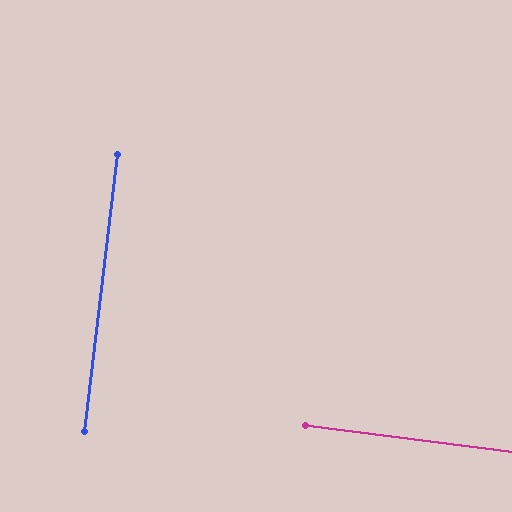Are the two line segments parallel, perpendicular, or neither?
Perpendicular — they meet at approximately 90°.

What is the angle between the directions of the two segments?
Approximately 90 degrees.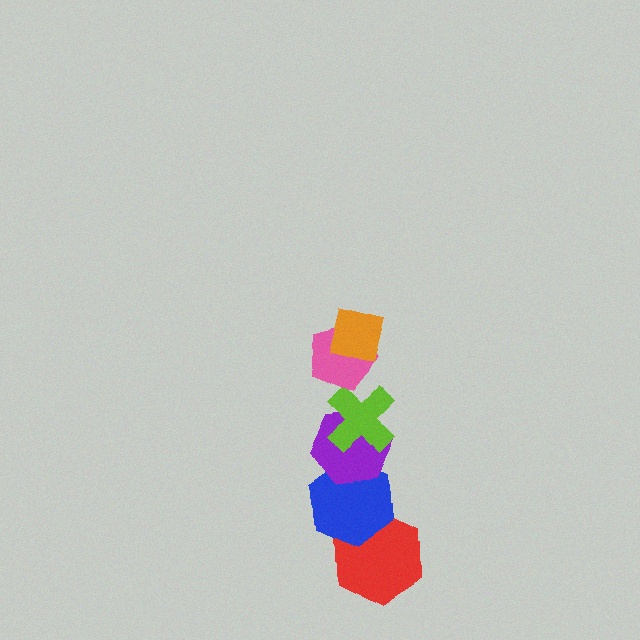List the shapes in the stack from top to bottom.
From top to bottom: the orange square, the pink pentagon, the lime cross, the purple hexagon, the blue hexagon, the red hexagon.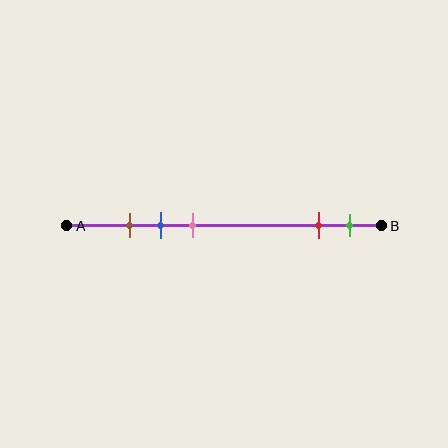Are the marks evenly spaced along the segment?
No, the marks are not evenly spaced.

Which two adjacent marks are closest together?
The brown and blue marks are the closest adjacent pair.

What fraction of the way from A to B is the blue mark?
The blue mark is approximately 30% (0.3) of the way from A to B.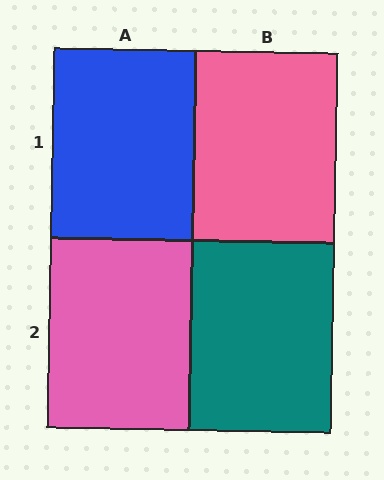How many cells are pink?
2 cells are pink.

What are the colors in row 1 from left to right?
Blue, pink.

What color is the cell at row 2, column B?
Teal.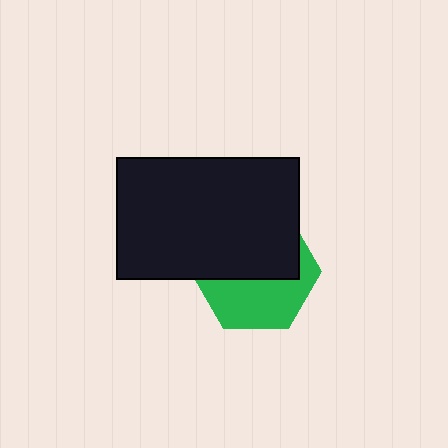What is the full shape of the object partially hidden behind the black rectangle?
The partially hidden object is a green hexagon.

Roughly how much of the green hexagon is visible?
About half of it is visible (roughly 46%).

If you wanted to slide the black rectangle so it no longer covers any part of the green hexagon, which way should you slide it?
Slide it up — that is the most direct way to separate the two shapes.